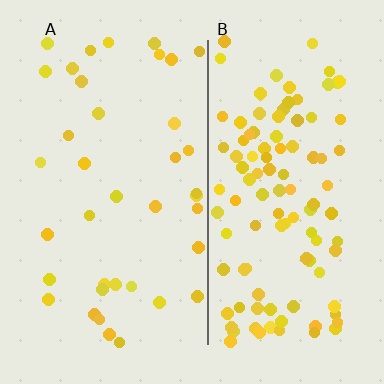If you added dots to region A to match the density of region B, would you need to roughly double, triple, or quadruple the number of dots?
Approximately triple.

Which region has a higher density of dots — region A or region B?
B (the right).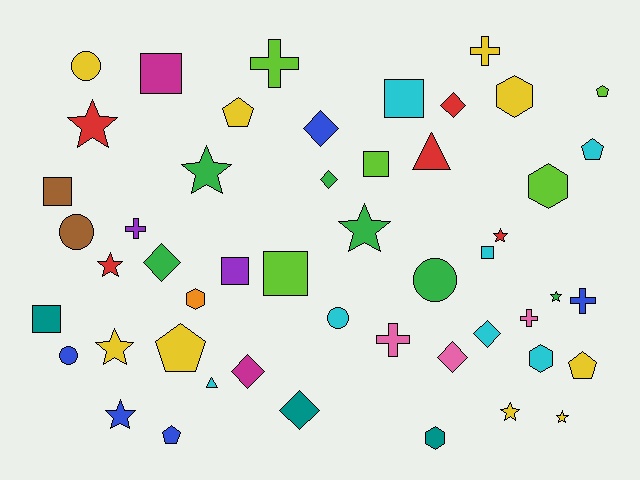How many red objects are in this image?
There are 5 red objects.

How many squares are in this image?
There are 8 squares.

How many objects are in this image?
There are 50 objects.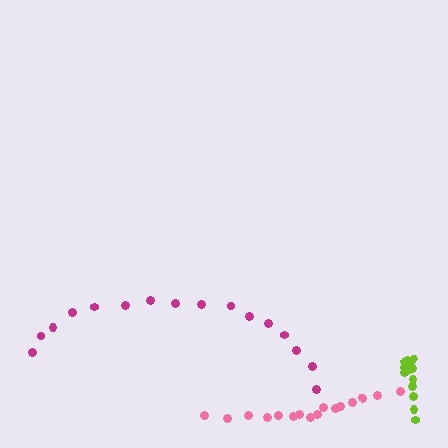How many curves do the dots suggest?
There are 3 distinct paths.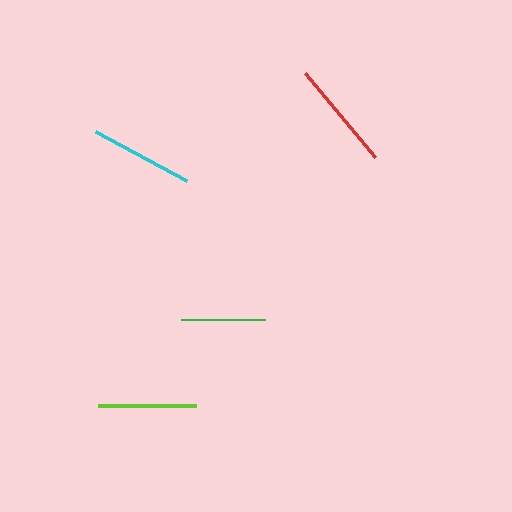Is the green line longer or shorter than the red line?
The red line is longer than the green line.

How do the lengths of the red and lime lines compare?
The red and lime lines are approximately the same length.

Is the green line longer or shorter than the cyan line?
The cyan line is longer than the green line.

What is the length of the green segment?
The green segment is approximately 84 pixels long.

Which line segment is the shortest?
The green line is the shortest at approximately 84 pixels.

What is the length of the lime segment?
The lime segment is approximately 98 pixels long.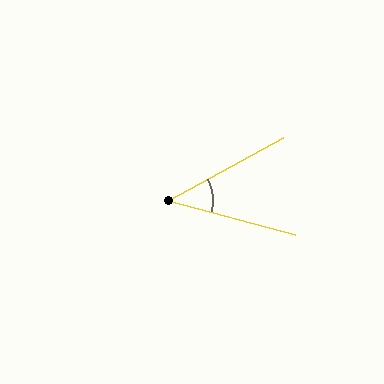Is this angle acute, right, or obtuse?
It is acute.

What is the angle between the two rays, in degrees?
Approximately 44 degrees.